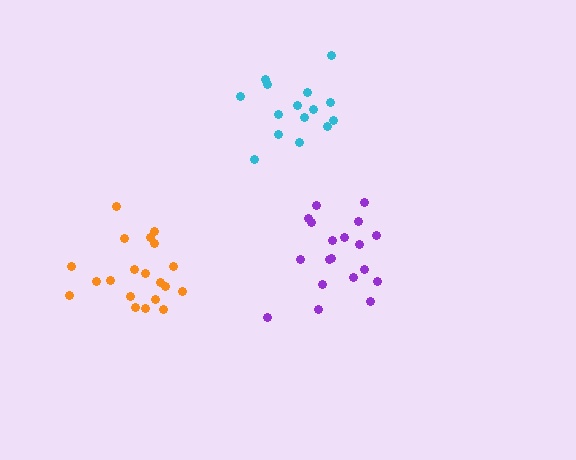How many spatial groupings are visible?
There are 3 spatial groupings.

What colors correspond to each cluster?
The clusters are colored: purple, orange, cyan.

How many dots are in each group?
Group 1: 19 dots, Group 2: 20 dots, Group 3: 15 dots (54 total).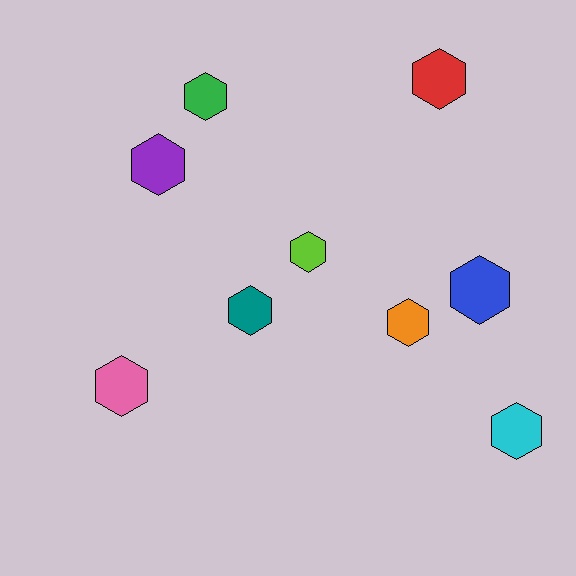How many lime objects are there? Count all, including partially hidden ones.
There is 1 lime object.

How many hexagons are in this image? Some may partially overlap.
There are 9 hexagons.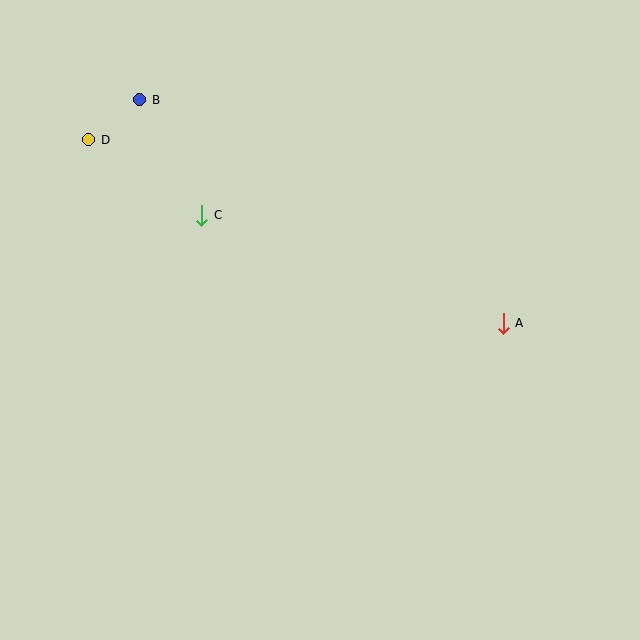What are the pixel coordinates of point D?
Point D is at (89, 140).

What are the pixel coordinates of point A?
Point A is at (503, 323).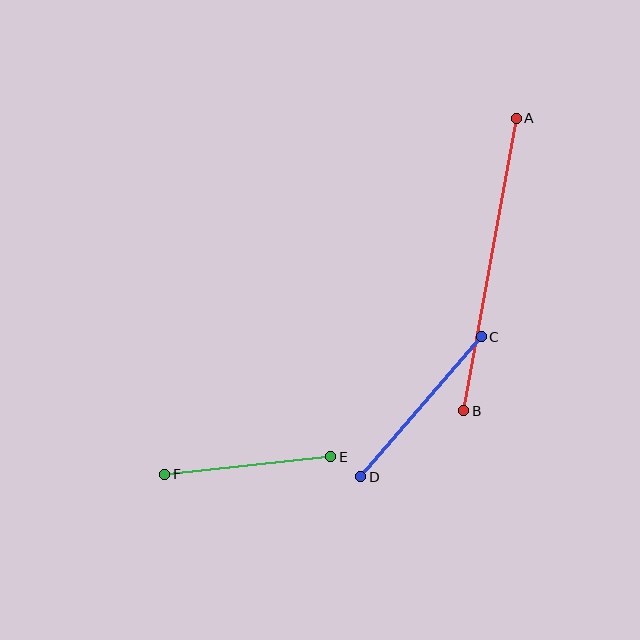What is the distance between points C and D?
The distance is approximately 185 pixels.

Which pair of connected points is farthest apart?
Points A and B are farthest apart.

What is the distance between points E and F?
The distance is approximately 167 pixels.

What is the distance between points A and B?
The distance is approximately 297 pixels.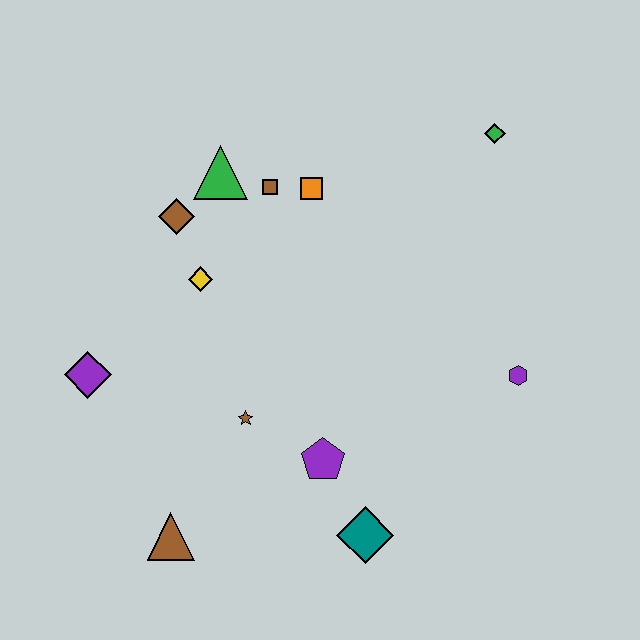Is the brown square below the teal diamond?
No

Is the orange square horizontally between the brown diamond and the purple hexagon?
Yes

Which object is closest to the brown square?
The orange square is closest to the brown square.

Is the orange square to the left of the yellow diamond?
No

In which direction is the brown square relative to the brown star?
The brown square is above the brown star.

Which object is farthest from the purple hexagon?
The purple diamond is farthest from the purple hexagon.